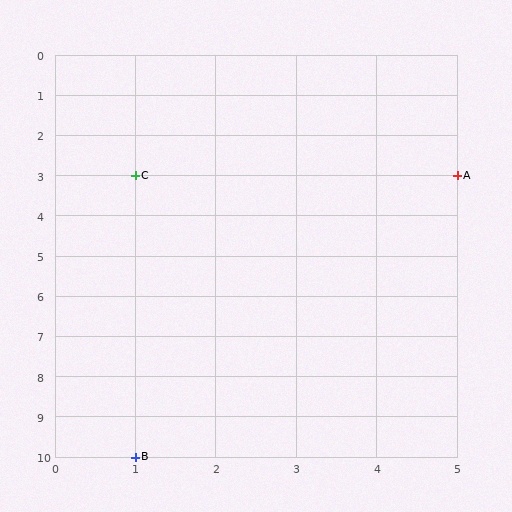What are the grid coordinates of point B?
Point B is at grid coordinates (1, 10).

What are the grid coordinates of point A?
Point A is at grid coordinates (5, 3).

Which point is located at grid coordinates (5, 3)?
Point A is at (5, 3).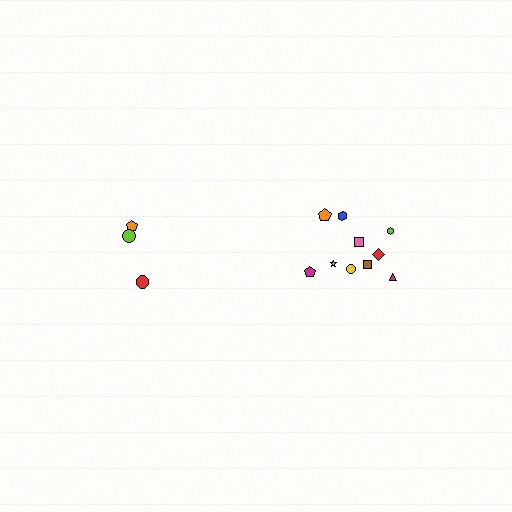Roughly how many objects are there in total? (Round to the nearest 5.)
Roughly 15 objects in total.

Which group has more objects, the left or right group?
The right group.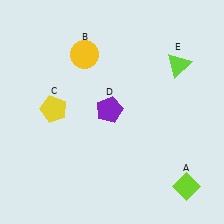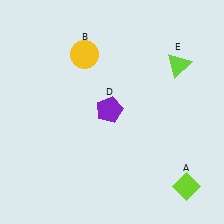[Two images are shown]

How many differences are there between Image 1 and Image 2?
There is 1 difference between the two images.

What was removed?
The yellow pentagon (C) was removed in Image 2.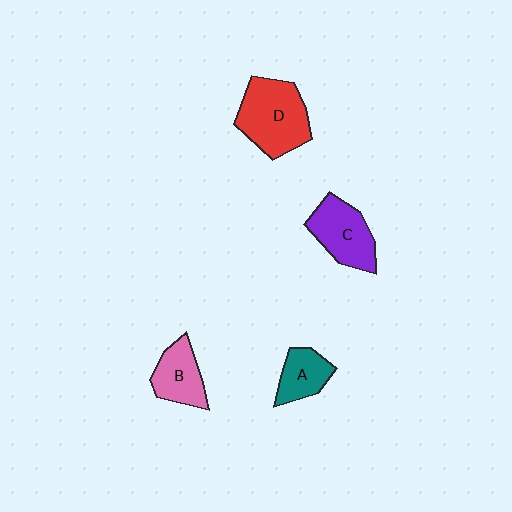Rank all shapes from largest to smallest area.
From largest to smallest: D (red), C (purple), B (pink), A (teal).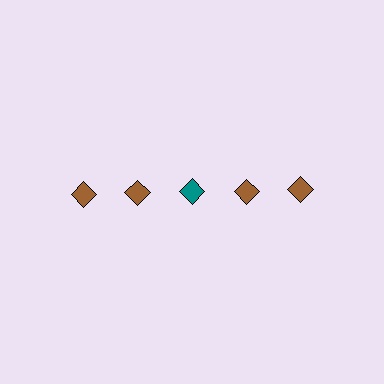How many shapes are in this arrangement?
There are 5 shapes arranged in a grid pattern.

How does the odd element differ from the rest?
It has a different color: teal instead of brown.